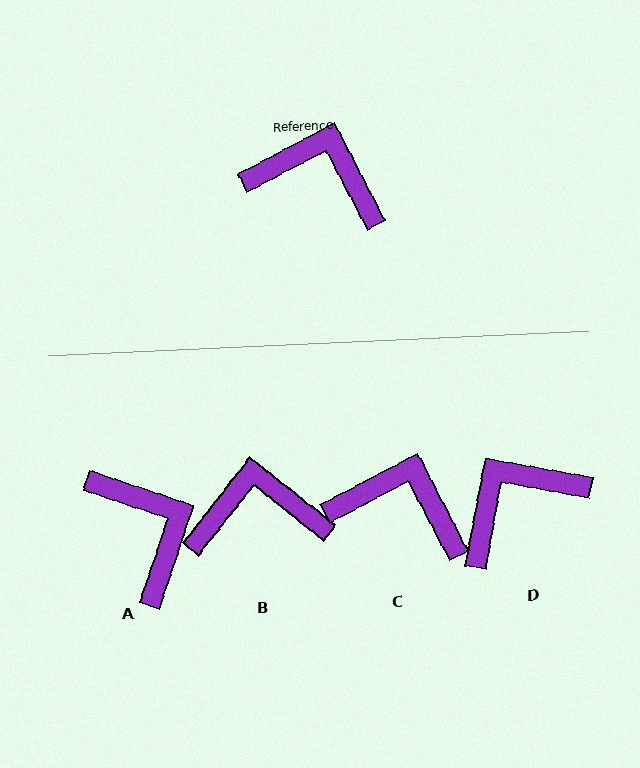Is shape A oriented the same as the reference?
No, it is off by about 46 degrees.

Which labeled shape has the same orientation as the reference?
C.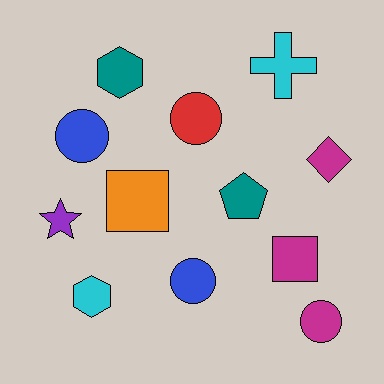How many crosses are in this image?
There is 1 cross.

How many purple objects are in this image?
There is 1 purple object.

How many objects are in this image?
There are 12 objects.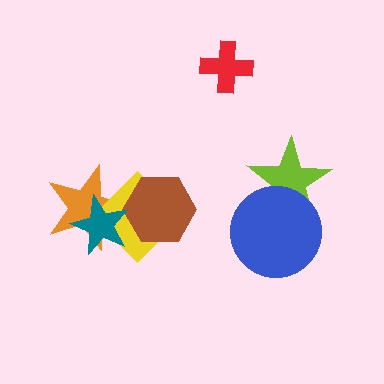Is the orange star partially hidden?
Yes, it is partially covered by another shape.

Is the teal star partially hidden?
No, no other shape covers it.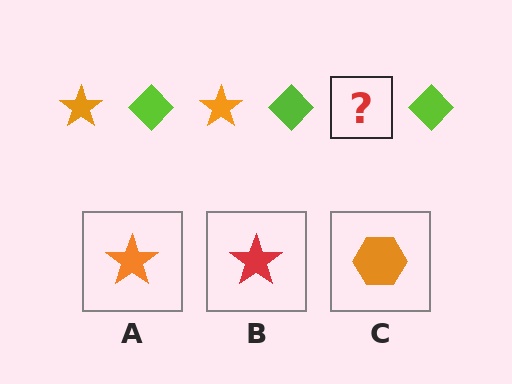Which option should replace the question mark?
Option A.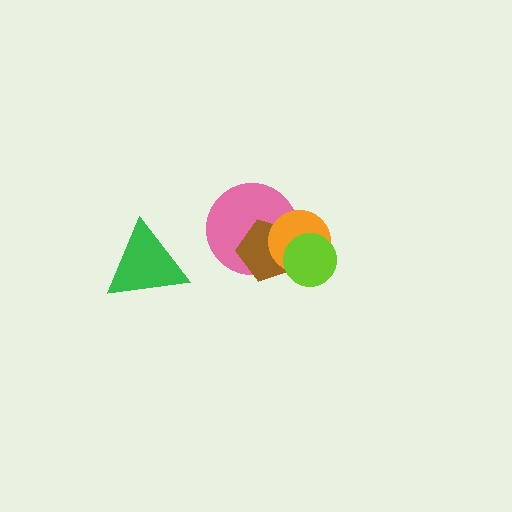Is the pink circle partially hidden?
Yes, it is partially covered by another shape.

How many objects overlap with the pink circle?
2 objects overlap with the pink circle.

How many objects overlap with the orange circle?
3 objects overlap with the orange circle.